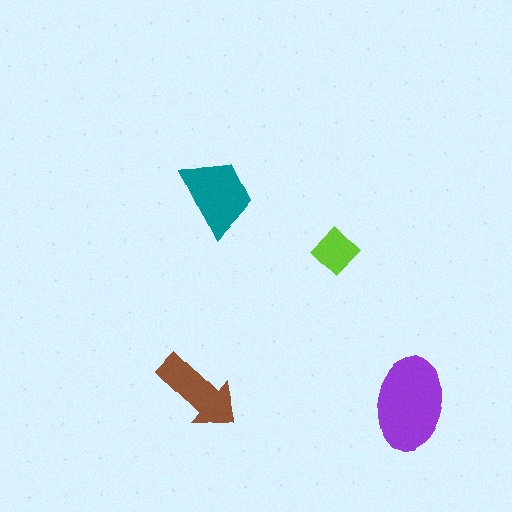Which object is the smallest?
The lime diamond.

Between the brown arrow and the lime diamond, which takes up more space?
The brown arrow.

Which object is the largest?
The purple ellipse.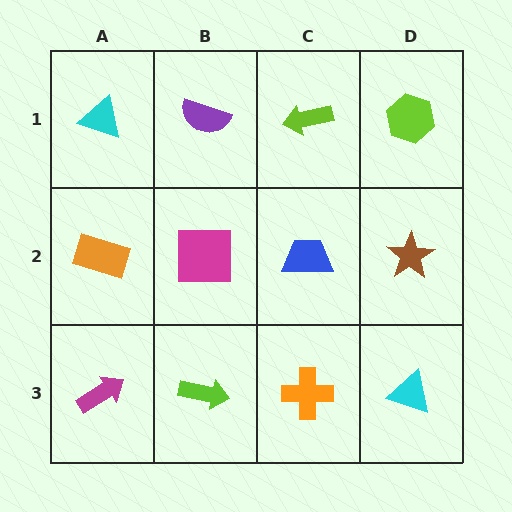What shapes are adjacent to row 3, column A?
An orange rectangle (row 2, column A), a lime arrow (row 3, column B).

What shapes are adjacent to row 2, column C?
A lime arrow (row 1, column C), an orange cross (row 3, column C), a magenta square (row 2, column B), a brown star (row 2, column D).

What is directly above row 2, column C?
A lime arrow.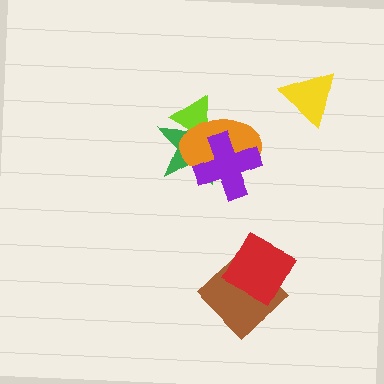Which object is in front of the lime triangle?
The orange ellipse is in front of the lime triangle.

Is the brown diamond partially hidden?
Yes, it is partially covered by another shape.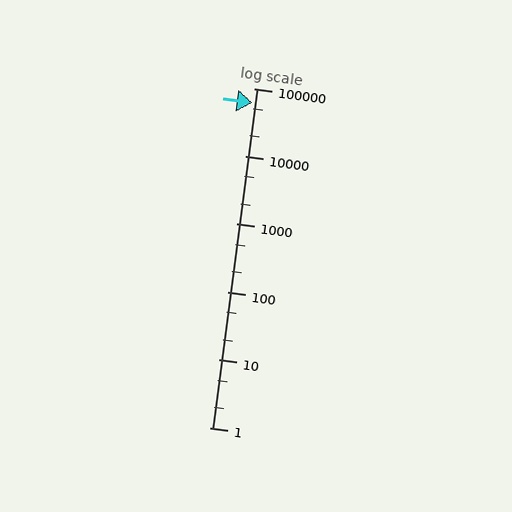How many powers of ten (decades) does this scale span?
The scale spans 5 decades, from 1 to 100000.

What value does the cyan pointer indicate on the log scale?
The pointer indicates approximately 62000.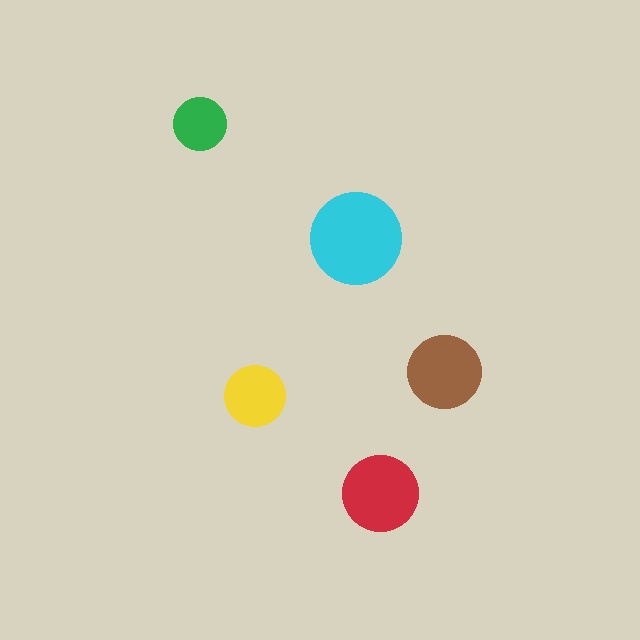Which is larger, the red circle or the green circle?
The red one.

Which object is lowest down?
The red circle is bottommost.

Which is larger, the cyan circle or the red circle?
The cyan one.